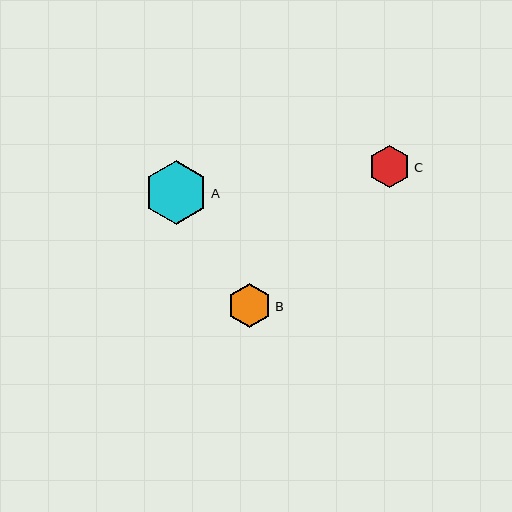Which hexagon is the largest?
Hexagon A is the largest with a size of approximately 64 pixels.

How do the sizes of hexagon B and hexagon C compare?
Hexagon B and hexagon C are approximately the same size.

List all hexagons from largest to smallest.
From largest to smallest: A, B, C.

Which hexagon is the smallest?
Hexagon C is the smallest with a size of approximately 42 pixels.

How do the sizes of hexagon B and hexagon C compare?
Hexagon B and hexagon C are approximately the same size.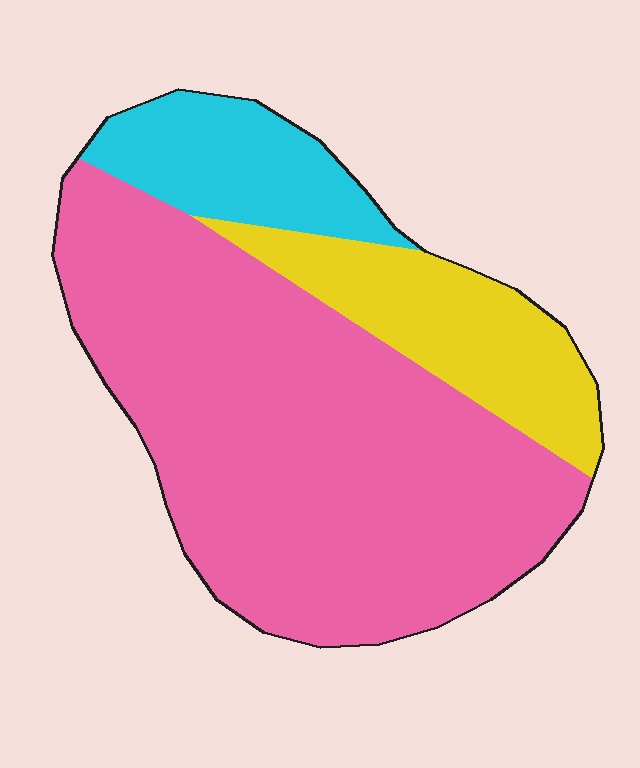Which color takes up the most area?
Pink, at roughly 70%.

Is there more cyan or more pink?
Pink.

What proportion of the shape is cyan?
Cyan covers 14% of the shape.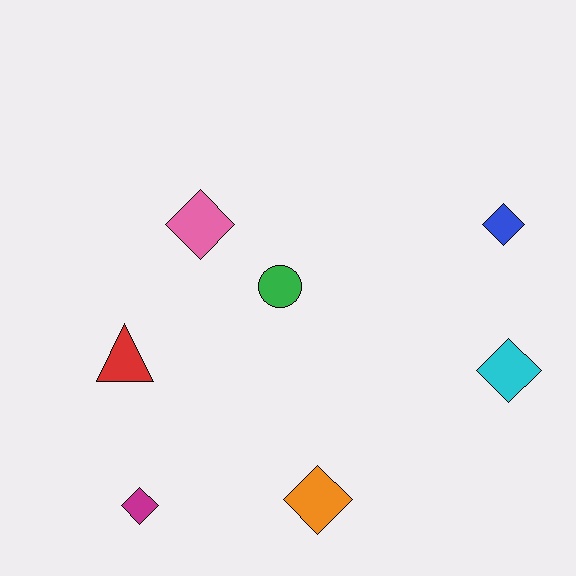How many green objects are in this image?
There is 1 green object.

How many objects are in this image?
There are 7 objects.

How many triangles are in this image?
There is 1 triangle.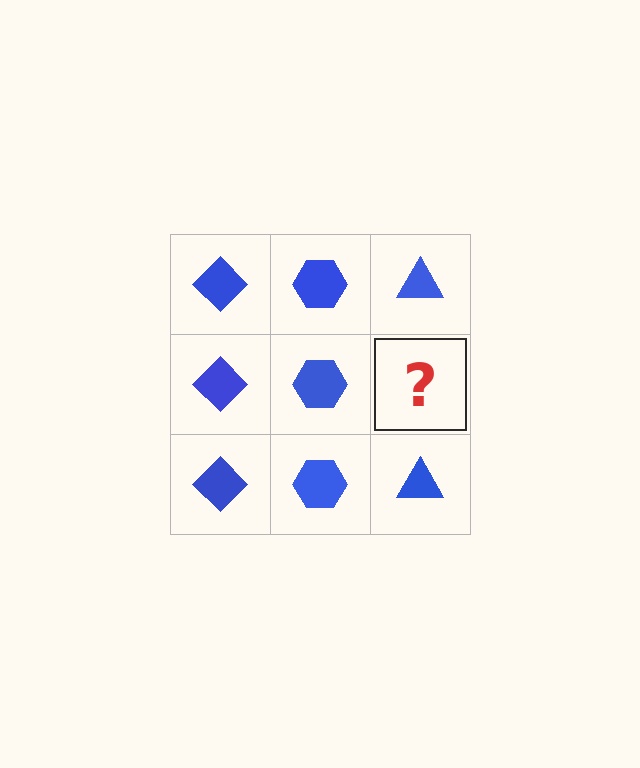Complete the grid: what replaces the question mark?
The question mark should be replaced with a blue triangle.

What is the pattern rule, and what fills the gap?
The rule is that each column has a consistent shape. The gap should be filled with a blue triangle.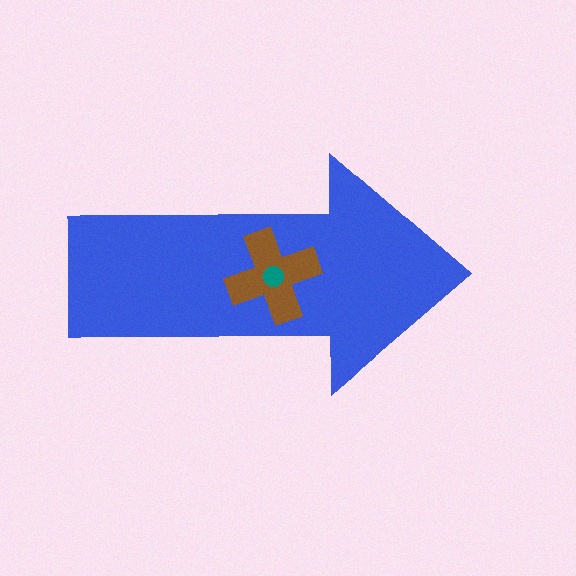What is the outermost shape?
The blue arrow.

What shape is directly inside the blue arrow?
The brown cross.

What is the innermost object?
The teal circle.